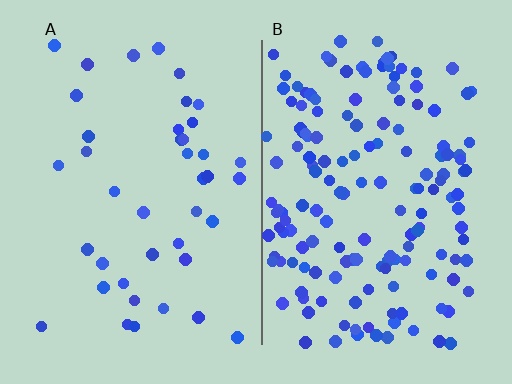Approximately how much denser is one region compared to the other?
Approximately 4.1× — region B over region A.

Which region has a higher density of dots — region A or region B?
B (the right).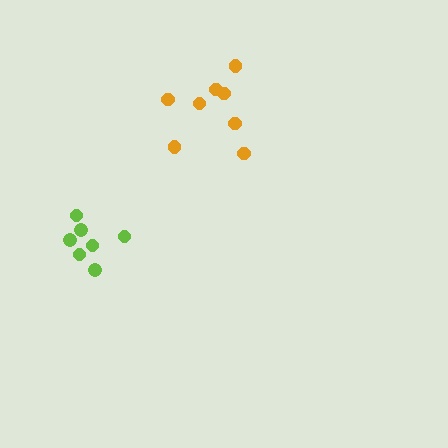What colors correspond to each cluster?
The clusters are colored: lime, orange.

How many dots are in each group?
Group 1: 7 dots, Group 2: 8 dots (15 total).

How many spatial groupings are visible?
There are 2 spatial groupings.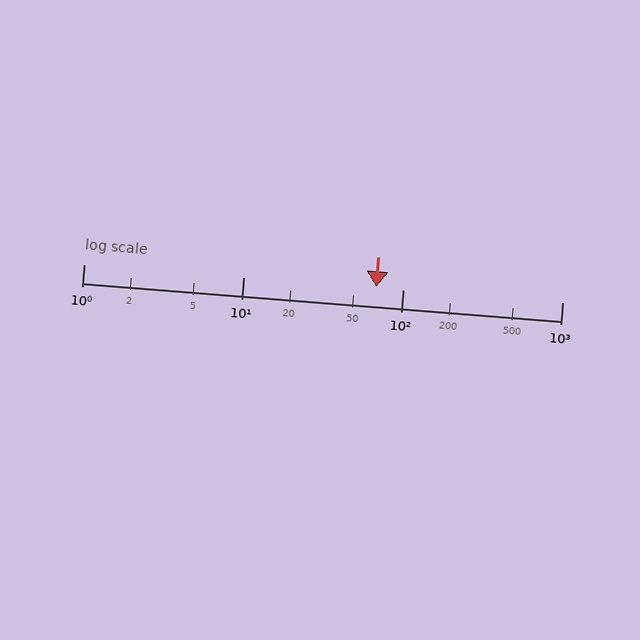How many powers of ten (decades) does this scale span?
The scale spans 3 decades, from 1 to 1000.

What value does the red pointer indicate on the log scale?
The pointer indicates approximately 68.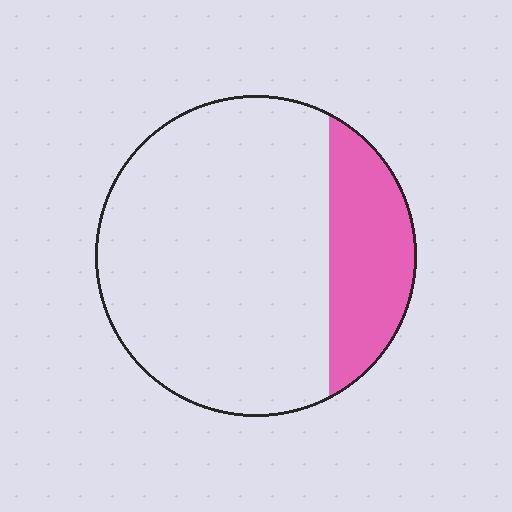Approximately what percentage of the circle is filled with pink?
Approximately 20%.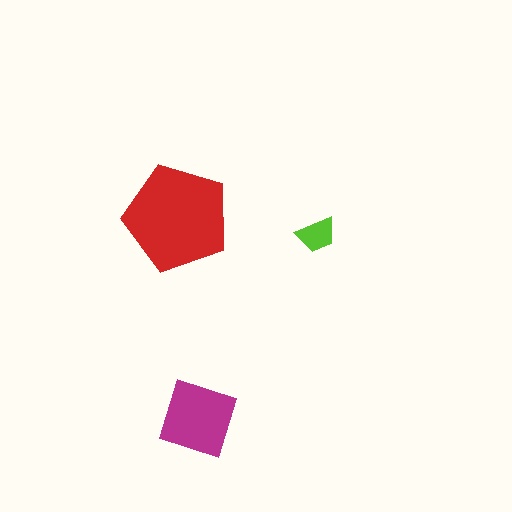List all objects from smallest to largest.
The lime trapezoid, the magenta diamond, the red pentagon.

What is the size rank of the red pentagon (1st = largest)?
1st.